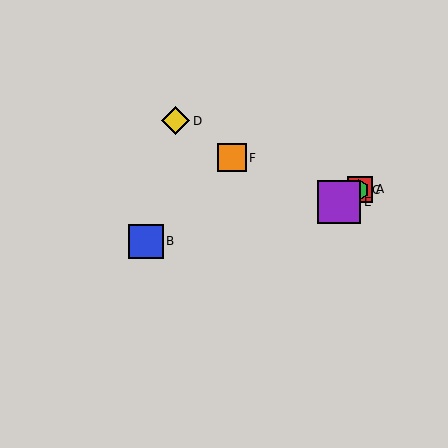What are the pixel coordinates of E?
Object E is at (339, 202).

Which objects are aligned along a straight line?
Objects A, C, E are aligned along a straight line.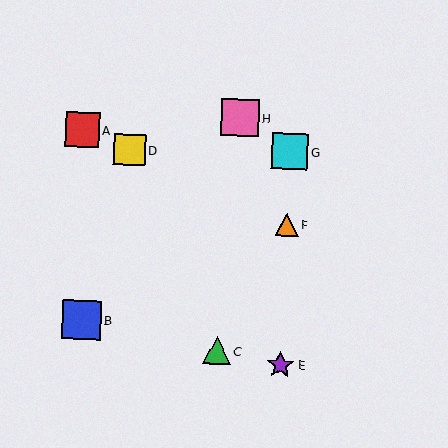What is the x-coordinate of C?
Object C is at x≈217.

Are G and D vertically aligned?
No, G is at x≈290 and D is at x≈130.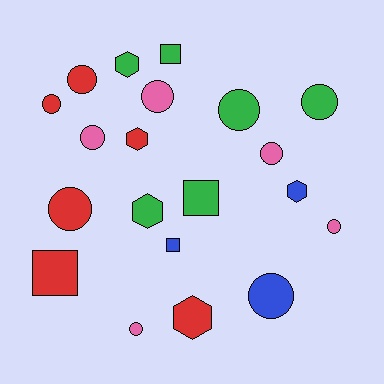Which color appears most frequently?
Green, with 6 objects.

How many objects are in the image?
There are 20 objects.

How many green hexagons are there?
There are 2 green hexagons.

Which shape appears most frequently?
Circle, with 11 objects.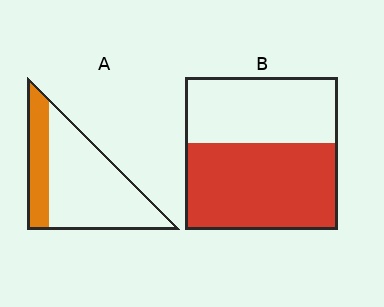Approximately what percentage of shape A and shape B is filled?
A is approximately 25% and B is approximately 55%.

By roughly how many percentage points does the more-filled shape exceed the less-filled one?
By roughly 30 percentage points (B over A).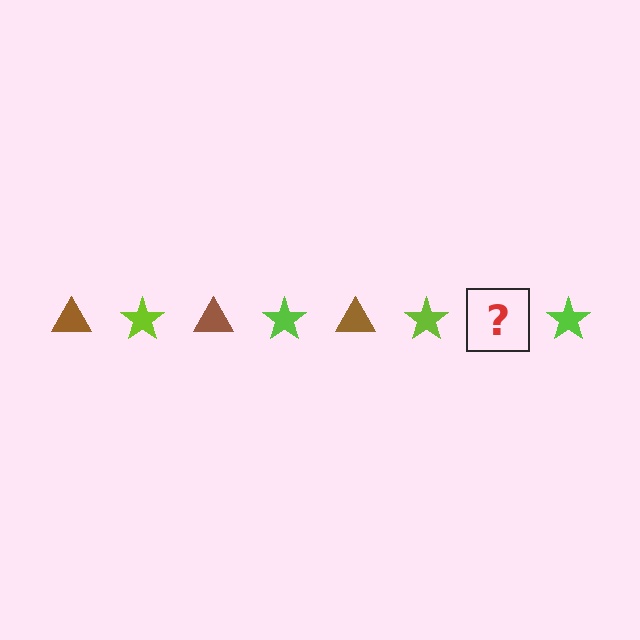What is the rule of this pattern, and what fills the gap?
The rule is that the pattern alternates between brown triangle and lime star. The gap should be filled with a brown triangle.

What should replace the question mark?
The question mark should be replaced with a brown triangle.